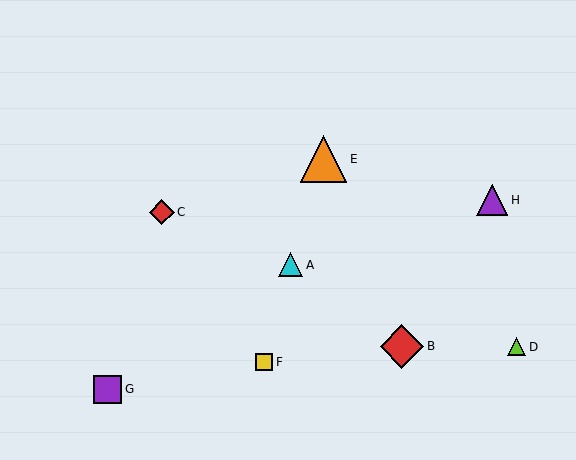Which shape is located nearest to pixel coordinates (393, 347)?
The red diamond (labeled B) at (402, 346) is nearest to that location.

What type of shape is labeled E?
Shape E is an orange triangle.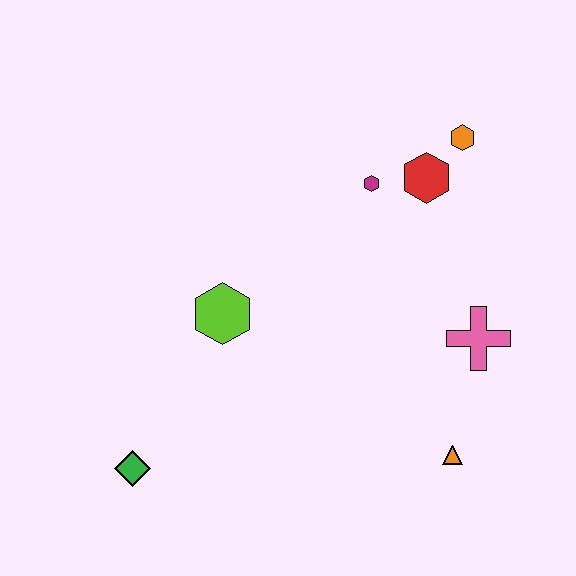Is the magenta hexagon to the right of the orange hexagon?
No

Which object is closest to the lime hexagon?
The green diamond is closest to the lime hexagon.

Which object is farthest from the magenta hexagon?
The green diamond is farthest from the magenta hexagon.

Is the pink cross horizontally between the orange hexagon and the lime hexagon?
No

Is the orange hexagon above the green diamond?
Yes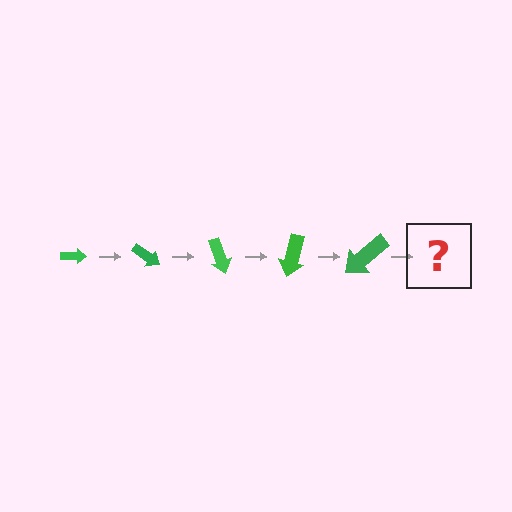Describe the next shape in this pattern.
It should be an arrow, larger than the previous one and rotated 175 degrees from the start.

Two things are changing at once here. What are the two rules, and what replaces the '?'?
The two rules are that the arrow grows larger each step and it rotates 35 degrees each step. The '?' should be an arrow, larger than the previous one and rotated 175 degrees from the start.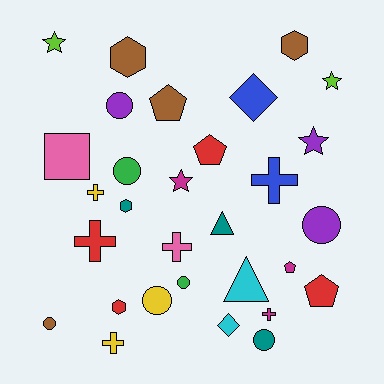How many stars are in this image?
There are 4 stars.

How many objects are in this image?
There are 30 objects.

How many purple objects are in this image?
There are 3 purple objects.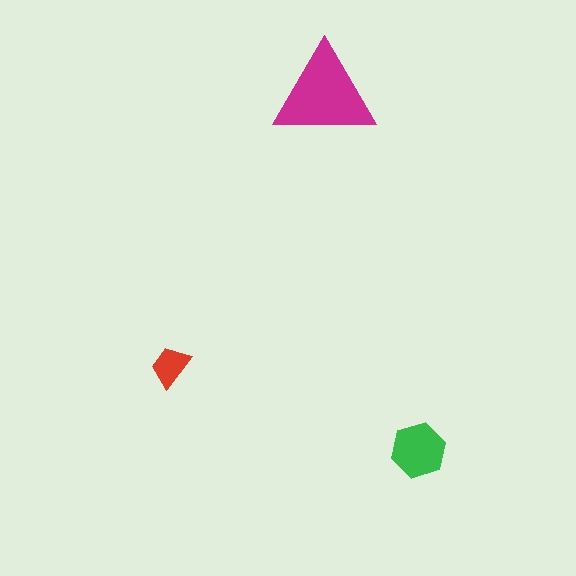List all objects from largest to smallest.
The magenta triangle, the green hexagon, the red trapezoid.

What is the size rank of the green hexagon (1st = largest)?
2nd.